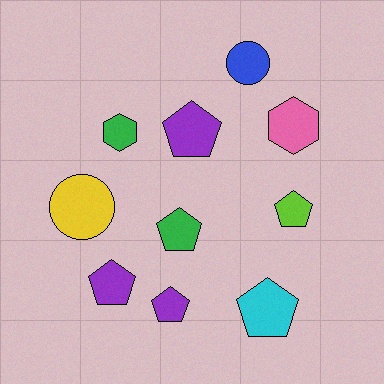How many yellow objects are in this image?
There is 1 yellow object.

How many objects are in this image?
There are 10 objects.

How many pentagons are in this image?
There are 6 pentagons.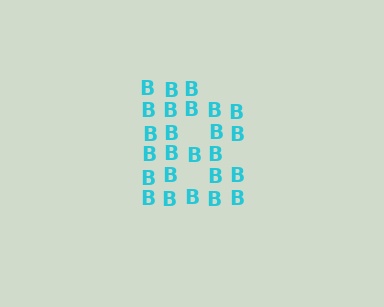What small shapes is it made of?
It is made of small letter B's.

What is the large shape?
The large shape is the letter B.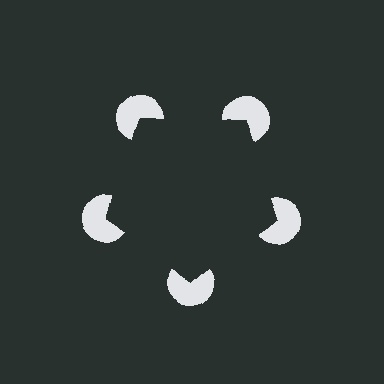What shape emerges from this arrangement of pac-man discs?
An illusory pentagon — its edges are inferred from the aligned wedge cuts in the pac-man discs, not physically drawn.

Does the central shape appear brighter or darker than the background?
It typically appears slightly darker than the background, even though no actual brightness change is drawn.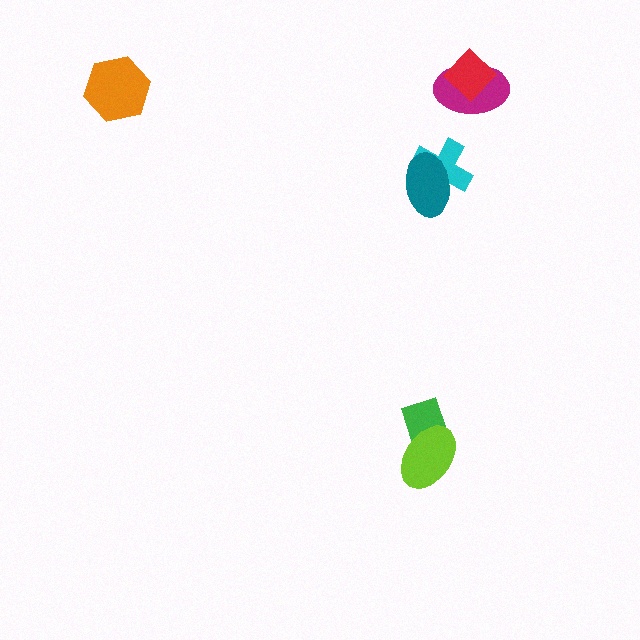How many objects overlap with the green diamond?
1 object overlaps with the green diamond.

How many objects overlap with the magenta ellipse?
1 object overlaps with the magenta ellipse.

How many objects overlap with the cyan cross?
1 object overlaps with the cyan cross.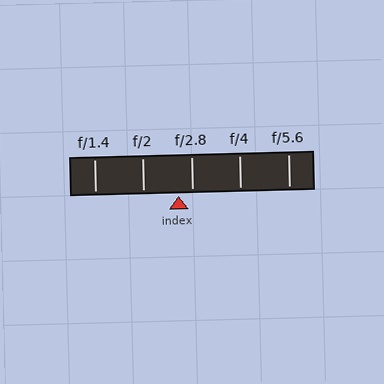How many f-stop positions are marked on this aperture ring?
There are 5 f-stop positions marked.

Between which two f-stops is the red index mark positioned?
The index mark is between f/2 and f/2.8.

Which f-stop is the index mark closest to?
The index mark is closest to f/2.8.